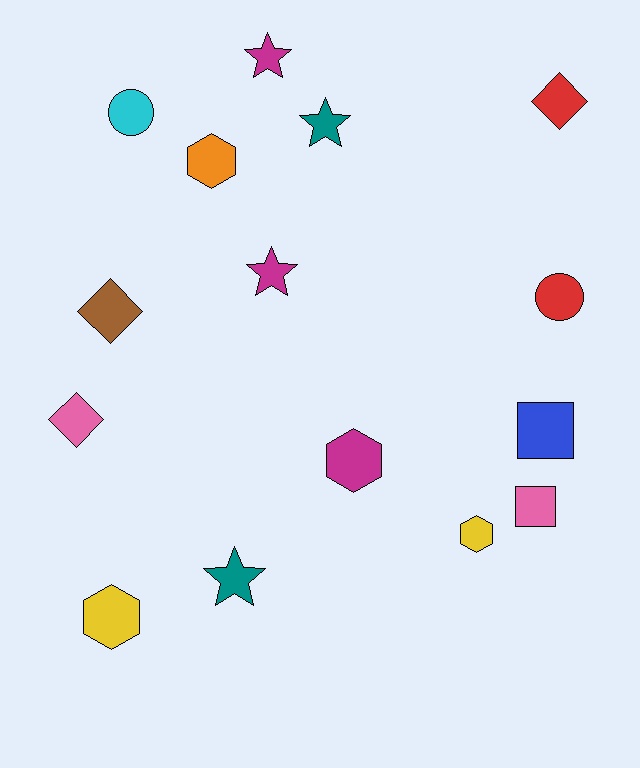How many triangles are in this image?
There are no triangles.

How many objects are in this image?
There are 15 objects.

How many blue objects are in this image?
There is 1 blue object.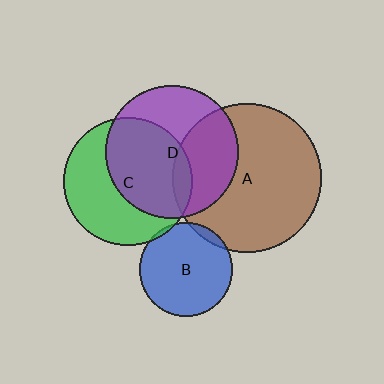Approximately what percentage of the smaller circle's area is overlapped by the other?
Approximately 5%.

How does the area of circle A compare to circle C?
Approximately 1.3 times.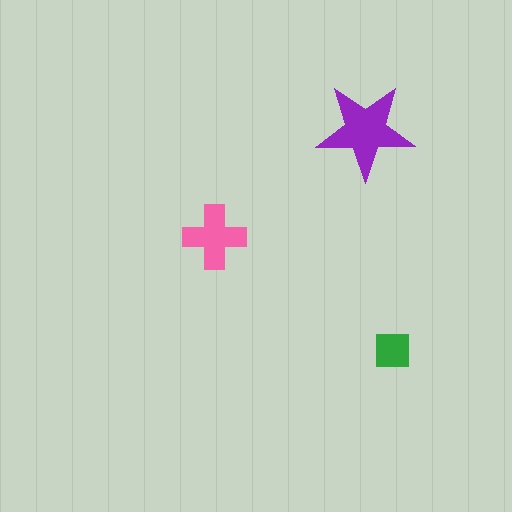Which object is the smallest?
The green square.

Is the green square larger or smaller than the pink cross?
Smaller.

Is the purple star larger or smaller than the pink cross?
Larger.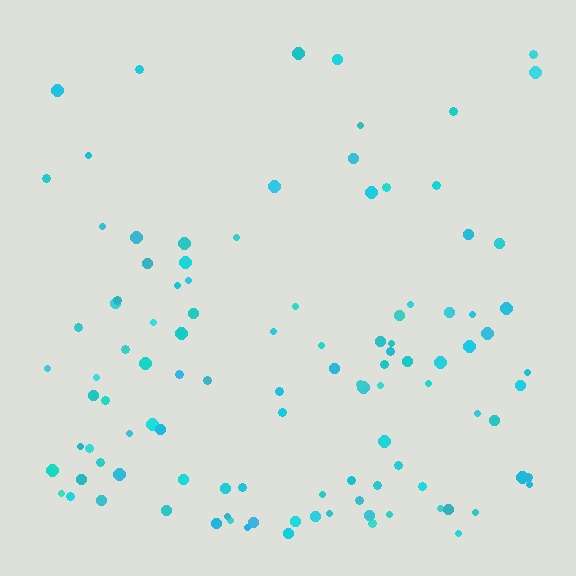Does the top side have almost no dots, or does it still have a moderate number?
Still a moderate number, just noticeably fewer than the bottom.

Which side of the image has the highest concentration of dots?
The bottom.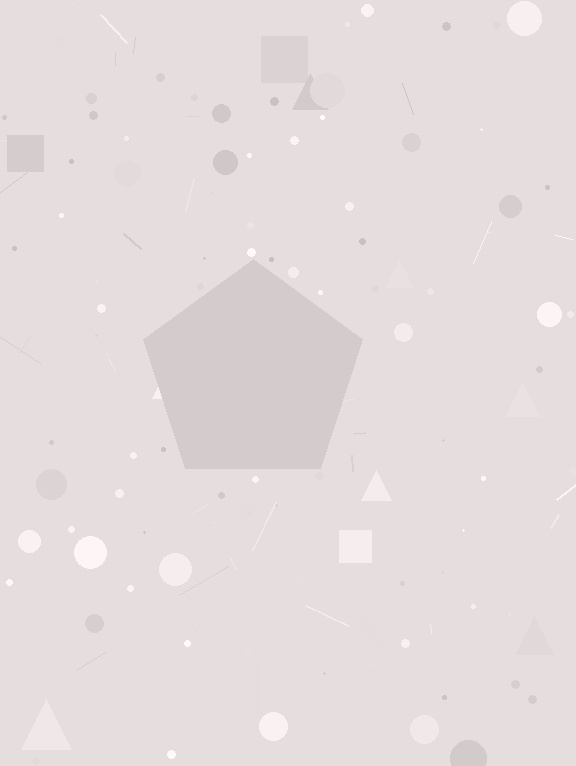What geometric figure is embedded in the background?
A pentagon is embedded in the background.